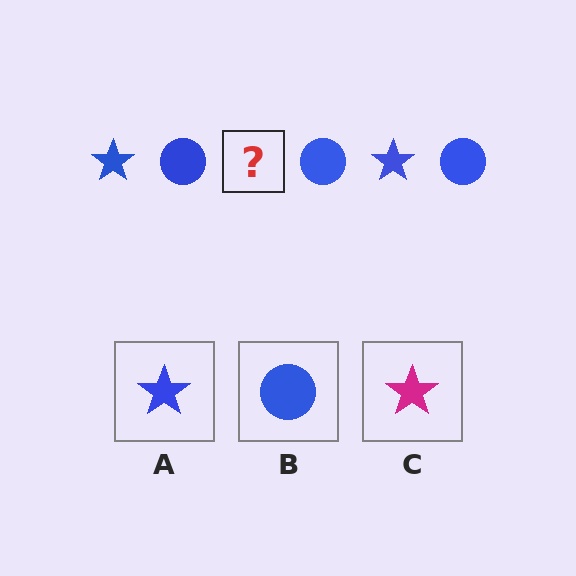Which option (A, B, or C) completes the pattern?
A.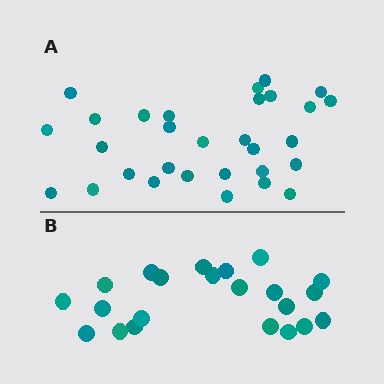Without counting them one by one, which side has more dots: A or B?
Region A (the top region) has more dots.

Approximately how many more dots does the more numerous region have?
Region A has roughly 8 or so more dots than region B.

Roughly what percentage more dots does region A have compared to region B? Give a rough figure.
About 35% more.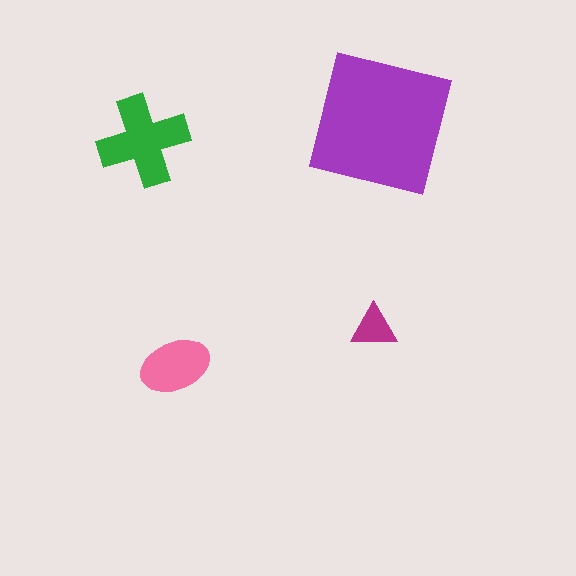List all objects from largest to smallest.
The purple square, the green cross, the pink ellipse, the magenta triangle.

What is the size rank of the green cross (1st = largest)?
2nd.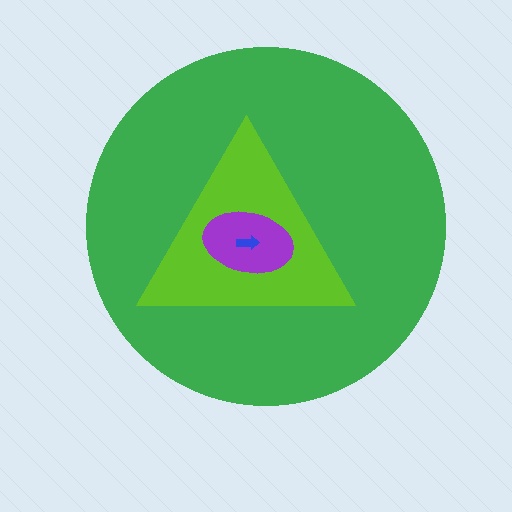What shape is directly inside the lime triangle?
The purple ellipse.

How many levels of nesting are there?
4.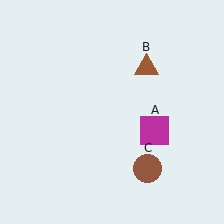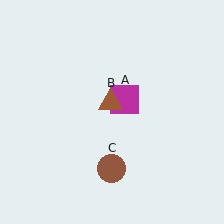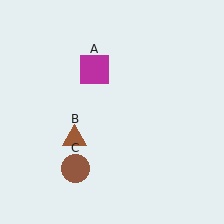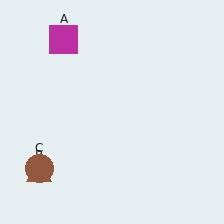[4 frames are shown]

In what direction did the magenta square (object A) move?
The magenta square (object A) moved up and to the left.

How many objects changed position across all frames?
3 objects changed position: magenta square (object A), brown triangle (object B), brown circle (object C).